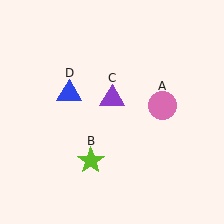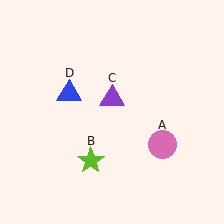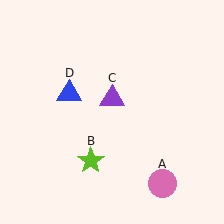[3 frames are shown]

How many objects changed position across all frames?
1 object changed position: pink circle (object A).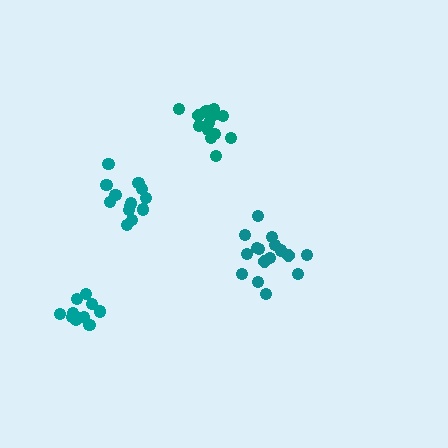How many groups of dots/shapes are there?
There are 4 groups.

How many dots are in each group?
Group 1: 11 dots, Group 2: 14 dots, Group 3: 16 dots, Group 4: 13 dots (54 total).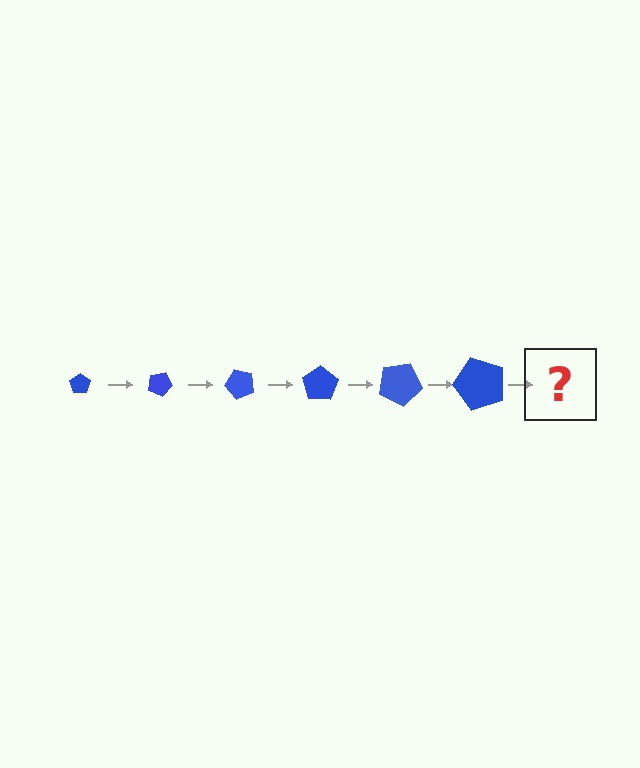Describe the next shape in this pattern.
It should be a pentagon, larger than the previous one and rotated 150 degrees from the start.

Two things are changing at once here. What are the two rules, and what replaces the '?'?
The two rules are that the pentagon grows larger each step and it rotates 25 degrees each step. The '?' should be a pentagon, larger than the previous one and rotated 150 degrees from the start.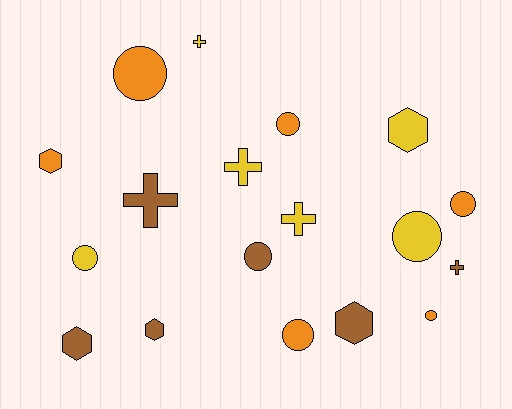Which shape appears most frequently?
Circle, with 8 objects.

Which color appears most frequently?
Brown, with 6 objects.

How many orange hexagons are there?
There is 1 orange hexagon.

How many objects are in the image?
There are 18 objects.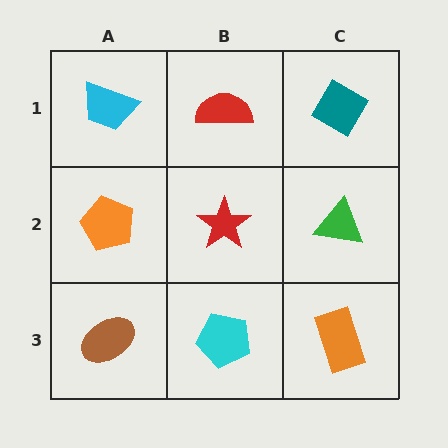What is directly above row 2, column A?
A cyan trapezoid.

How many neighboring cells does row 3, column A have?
2.